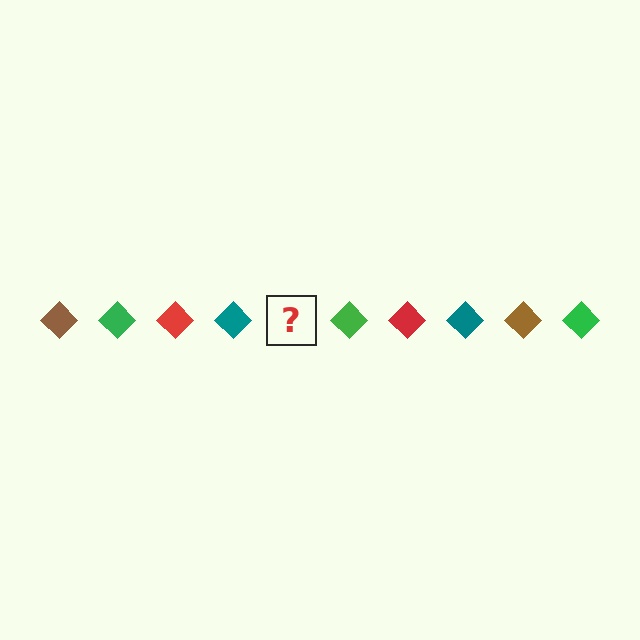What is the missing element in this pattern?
The missing element is a brown diamond.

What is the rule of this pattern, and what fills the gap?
The rule is that the pattern cycles through brown, green, red, teal diamonds. The gap should be filled with a brown diamond.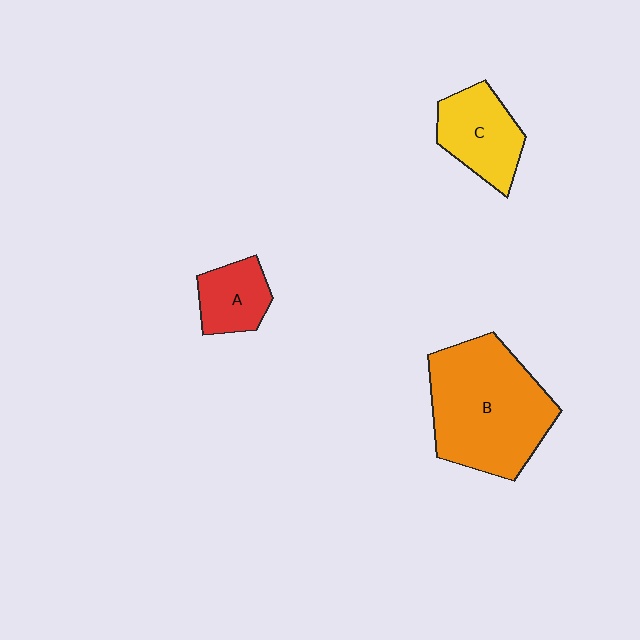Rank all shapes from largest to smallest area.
From largest to smallest: B (orange), C (yellow), A (red).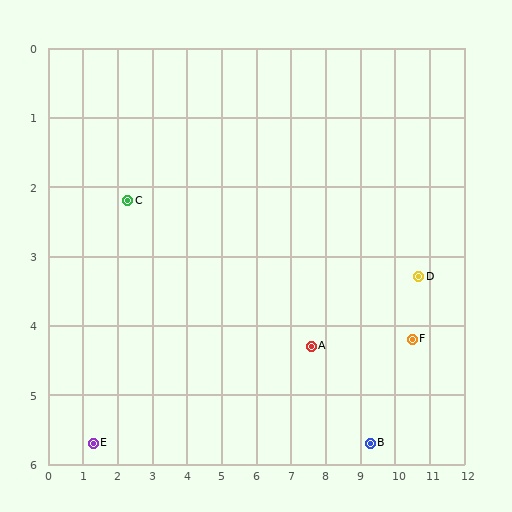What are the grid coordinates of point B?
Point B is at approximately (9.3, 5.7).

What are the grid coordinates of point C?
Point C is at approximately (2.3, 2.2).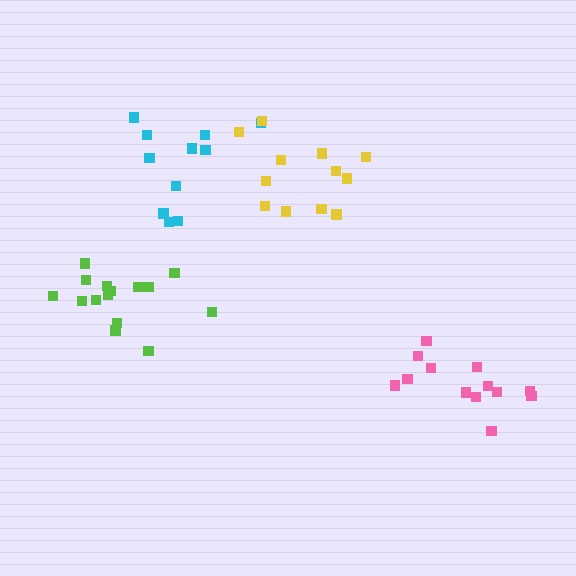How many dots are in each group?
Group 1: 11 dots, Group 2: 12 dots, Group 3: 15 dots, Group 4: 13 dots (51 total).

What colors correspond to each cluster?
The clusters are colored: cyan, yellow, lime, pink.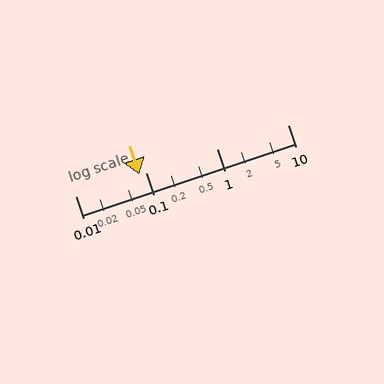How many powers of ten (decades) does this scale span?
The scale spans 3 decades, from 0.01 to 10.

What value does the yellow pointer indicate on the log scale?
The pointer indicates approximately 0.079.